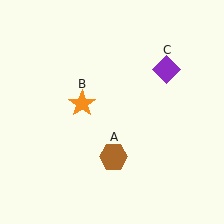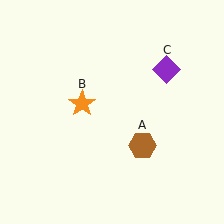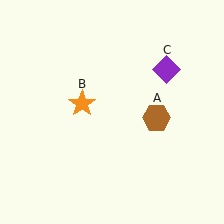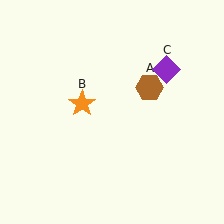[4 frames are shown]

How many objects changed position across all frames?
1 object changed position: brown hexagon (object A).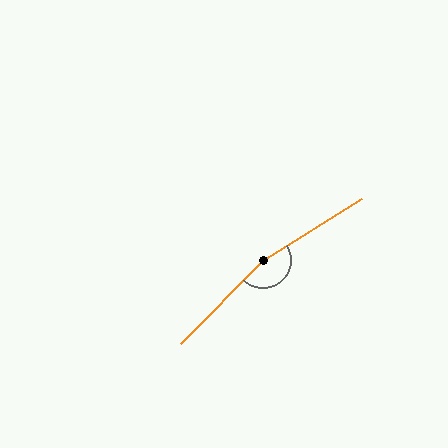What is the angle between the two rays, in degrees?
Approximately 166 degrees.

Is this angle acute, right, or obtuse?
It is obtuse.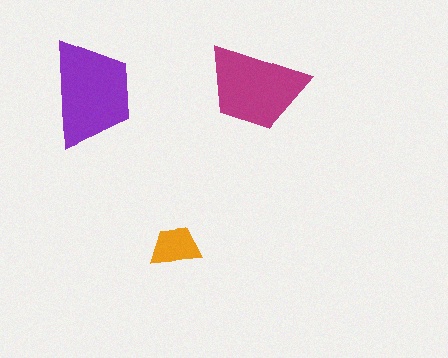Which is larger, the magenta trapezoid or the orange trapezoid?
The magenta one.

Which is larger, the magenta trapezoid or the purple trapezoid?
The purple one.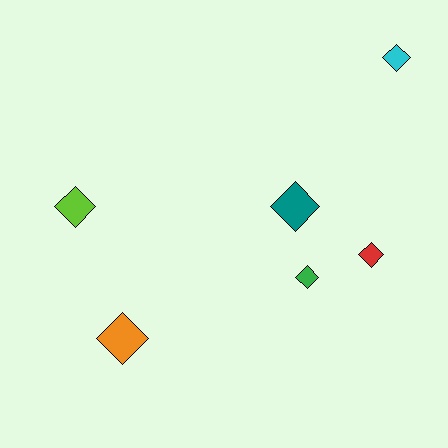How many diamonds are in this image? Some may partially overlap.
There are 6 diamonds.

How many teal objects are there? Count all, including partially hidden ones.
There is 1 teal object.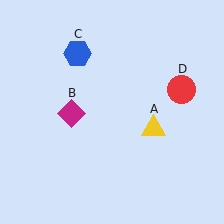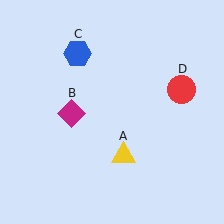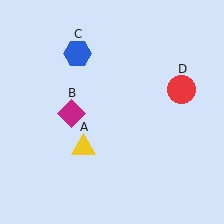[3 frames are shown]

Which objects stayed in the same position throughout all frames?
Magenta diamond (object B) and blue hexagon (object C) and red circle (object D) remained stationary.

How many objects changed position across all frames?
1 object changed position: yellow triangle (object A).